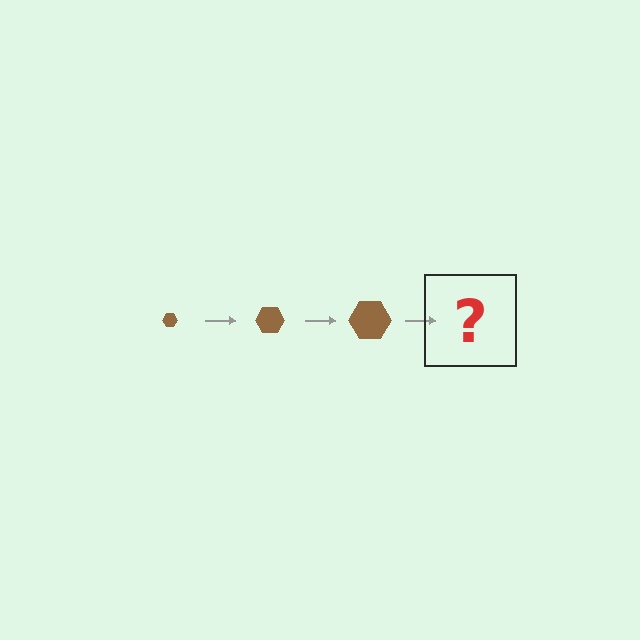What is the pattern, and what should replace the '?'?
The pattern is that the hexagon gets progressively larger each step. The '?' should be a brown hexagon, larger than the previous one.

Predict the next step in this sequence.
The next step is a brown hexagon, larger than the previous one.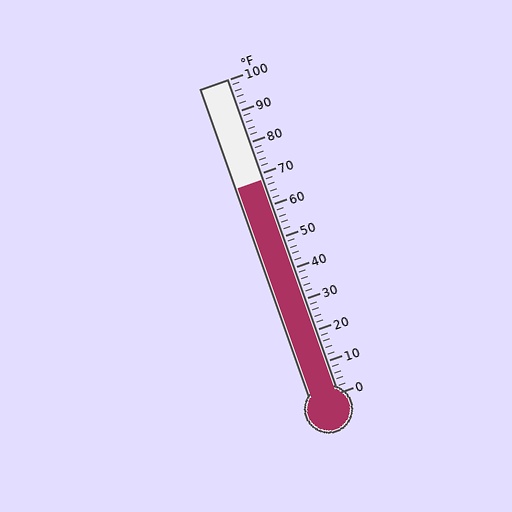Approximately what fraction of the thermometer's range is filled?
The thermometer is filled to approximately 70% of its range.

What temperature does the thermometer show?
The thermometer shows approximately 68°F.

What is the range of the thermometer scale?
The thermometer scale ranges from 0°F to 100°F.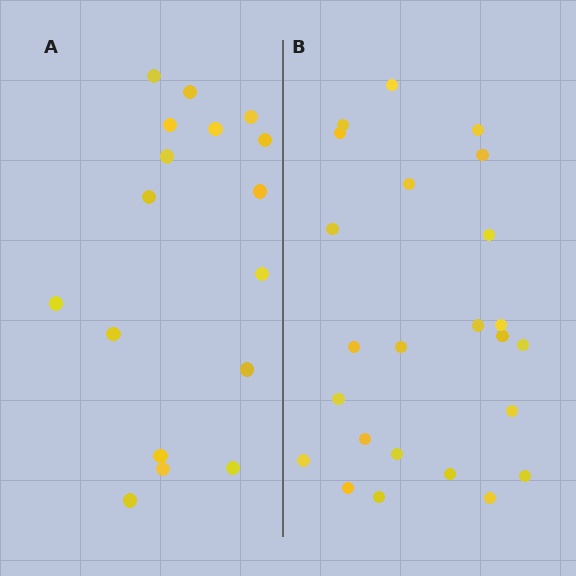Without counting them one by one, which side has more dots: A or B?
Region B (the right region) has more dots.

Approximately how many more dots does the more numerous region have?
Region B has roughly 8 or so more dots than region A.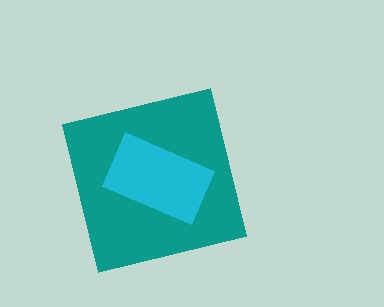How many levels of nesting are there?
2.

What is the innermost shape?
The cyan rectangle.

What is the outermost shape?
The teal square.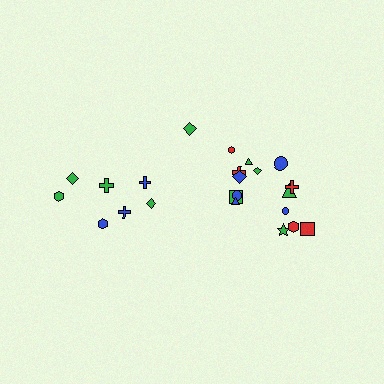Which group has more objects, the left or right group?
The right group.